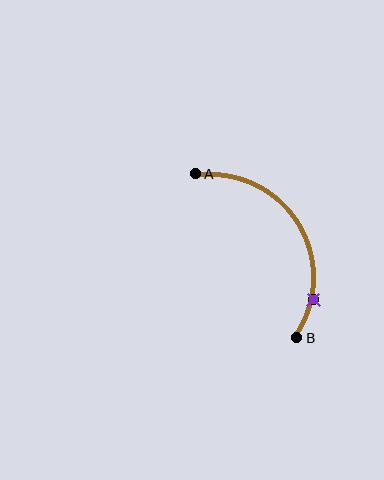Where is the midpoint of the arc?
The arc midpoint is the point on the curve farthest from the straight line joining A and B. It sits to the right of that line.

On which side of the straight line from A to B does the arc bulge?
The arc bulges to the right of the straight line connecting A and B.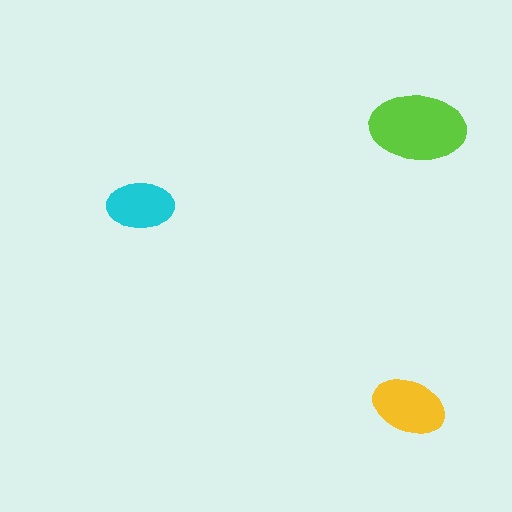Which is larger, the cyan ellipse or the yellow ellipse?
The yellow one.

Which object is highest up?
The lime ellipse is topmost.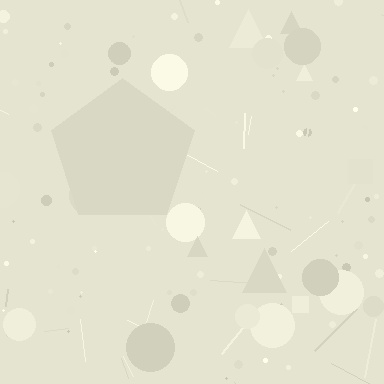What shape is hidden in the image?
A pentagon is hidden in the image.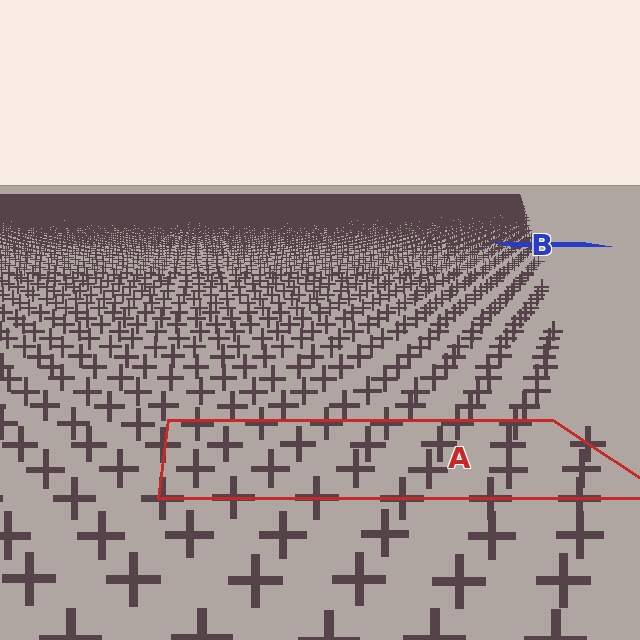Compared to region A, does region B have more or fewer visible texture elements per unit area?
Region B has more texture elements per unit area — they are packed more densely because it is farther away.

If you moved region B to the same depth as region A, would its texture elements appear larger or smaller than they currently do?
They would appear larger. At a closer depth, the same texture elements are projected at a bigger on-screen size.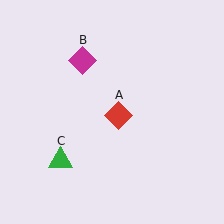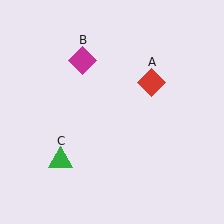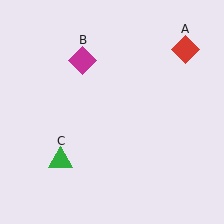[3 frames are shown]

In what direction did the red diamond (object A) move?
The red diamond (object A) moved up and to the right.